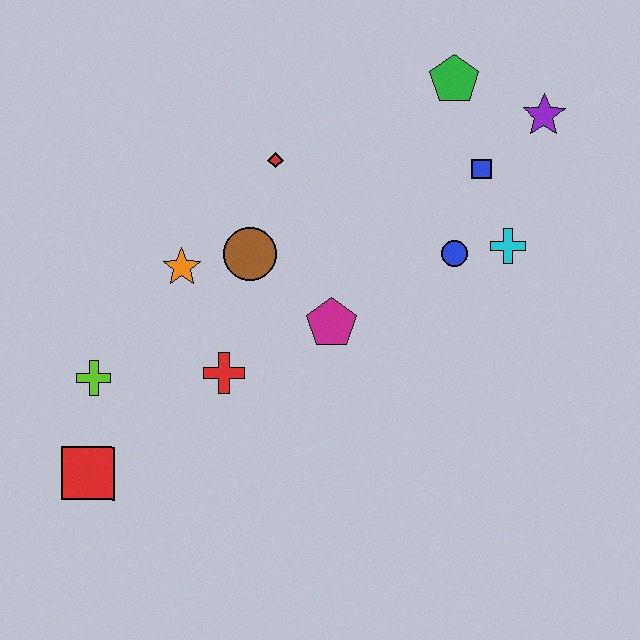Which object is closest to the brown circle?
The orange star is closest to the brown circle.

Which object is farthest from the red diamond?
The red square is farthest from the red diamond.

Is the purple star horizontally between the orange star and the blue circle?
No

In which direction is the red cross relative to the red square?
The red cross is to the right of the red square.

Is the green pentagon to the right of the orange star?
Yes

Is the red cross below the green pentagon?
Yes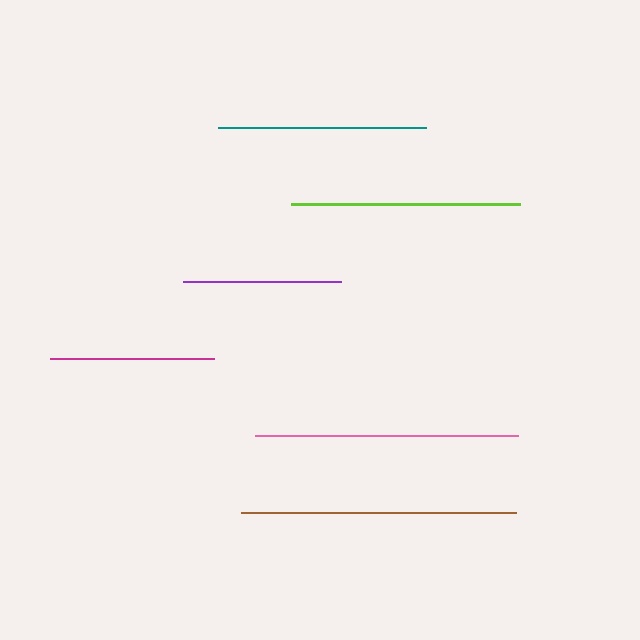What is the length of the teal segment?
The teal segment is approximately 208 pixels long.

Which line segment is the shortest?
The purple line is the shortest at approximately 158 pixels.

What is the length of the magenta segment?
The magenta segment is approximately 164 pixels long.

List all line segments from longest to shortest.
From longest to shortest: brown, pink, lime, teal, magenta, purple.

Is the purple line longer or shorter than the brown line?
The brown line is longer than the purple line.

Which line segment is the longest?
The brown line is the longest at approximately 275 pixels.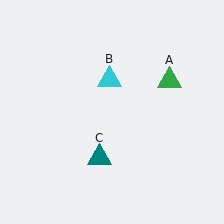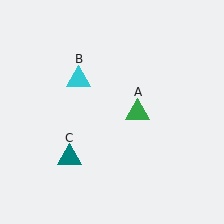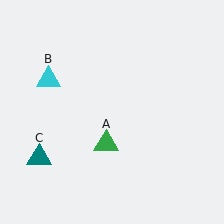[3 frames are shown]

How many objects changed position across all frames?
3 objects changed position: green triangle (object A), cyan triangle (object B), teal triangle (object C).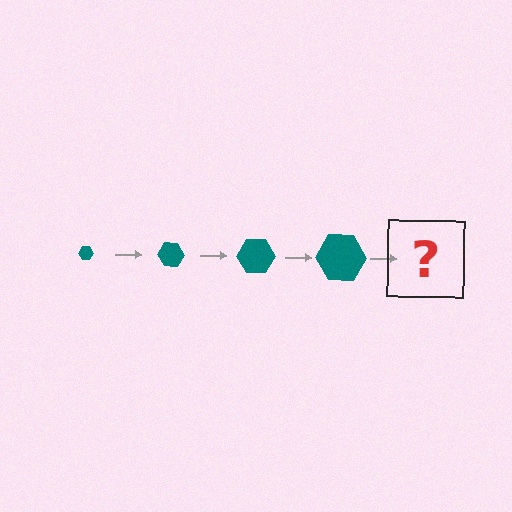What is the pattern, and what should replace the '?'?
The pattern is that the hexagon gets progressively larger each step. The '?' should be a teal hexagon, larger than the previous one.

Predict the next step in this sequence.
The next step is a teal hexagon, larger than the previous one.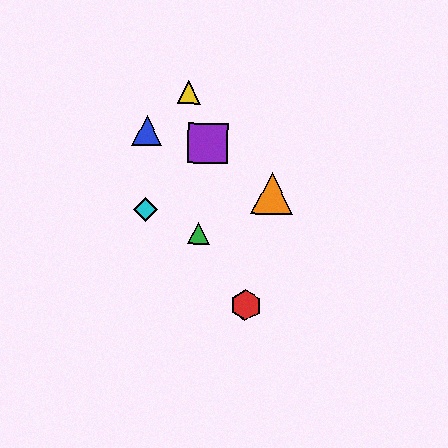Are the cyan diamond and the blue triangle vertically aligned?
Yes, both are at x≈146.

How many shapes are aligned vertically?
2 shapes (the blue triangle, the cyan diamond) are aligned vertically.